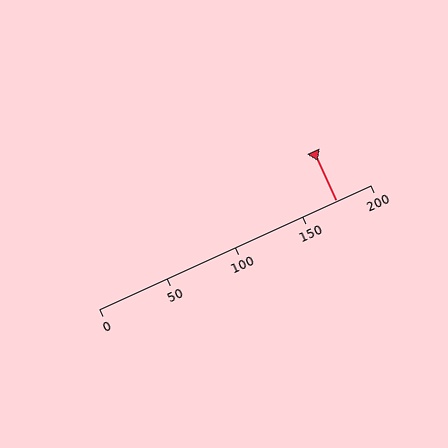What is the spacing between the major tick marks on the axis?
The major ticks are spaced 50 apart.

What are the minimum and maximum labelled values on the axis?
The axis runs from 0 to 200.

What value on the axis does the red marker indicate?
The marker indicates approximately 175.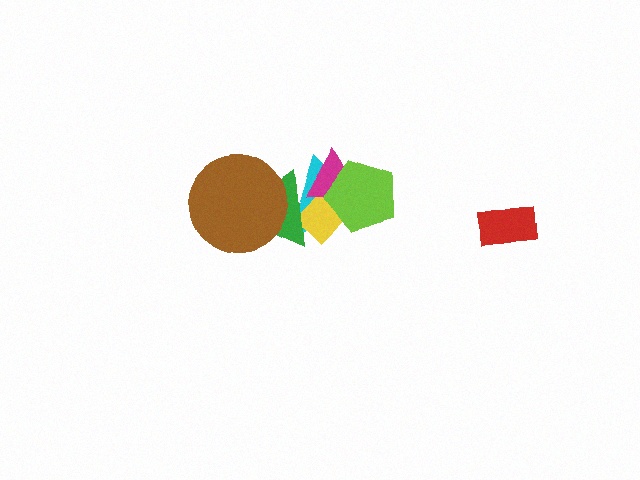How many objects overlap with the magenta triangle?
4 objects overlap with the magenta triangle.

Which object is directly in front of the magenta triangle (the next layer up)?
The lime pentagon is directly in front of the magenta triangle.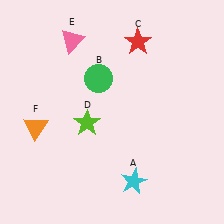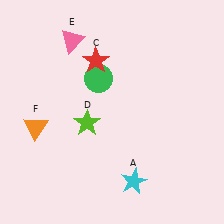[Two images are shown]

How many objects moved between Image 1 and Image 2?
1 object moved between the two images.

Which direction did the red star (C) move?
The red star (C) moved left.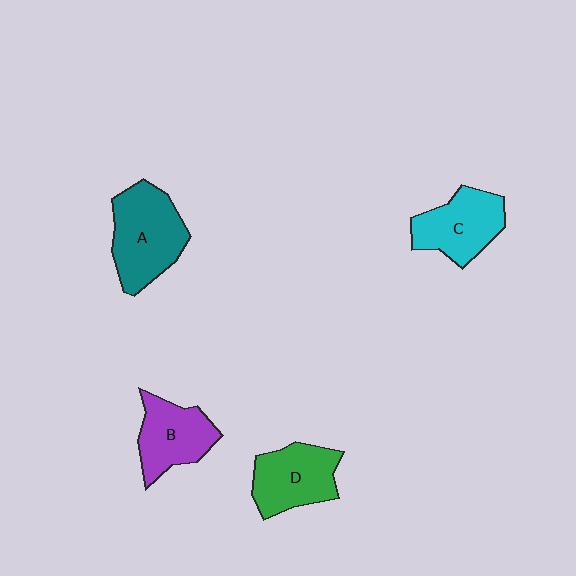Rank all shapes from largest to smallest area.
From largest to smallest: A (teal), D (green), C (cyan), B (purple).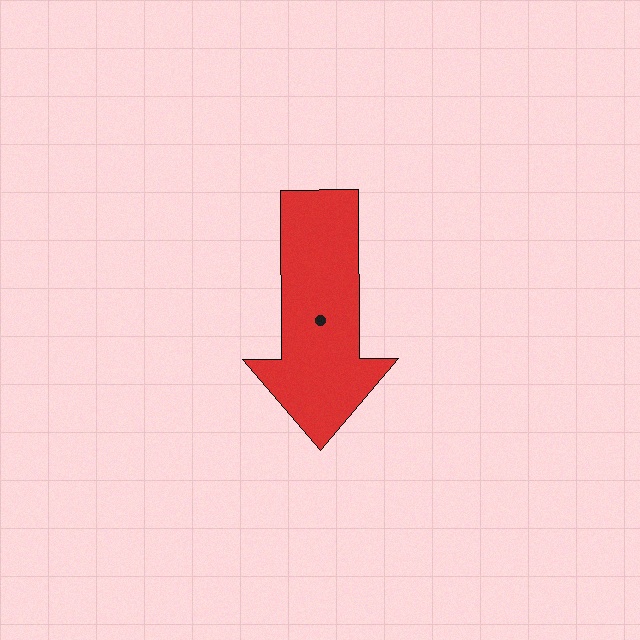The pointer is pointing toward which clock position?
Roughly 6 o'clock.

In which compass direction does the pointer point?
South.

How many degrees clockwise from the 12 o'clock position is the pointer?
Approximately 180 degrees.